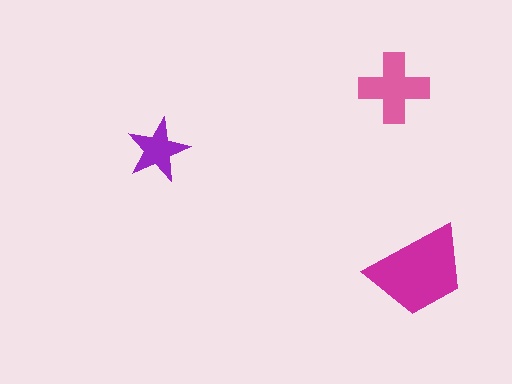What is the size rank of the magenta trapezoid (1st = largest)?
1st.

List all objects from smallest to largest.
The purple star, the pink cross, the magenta trapezoid.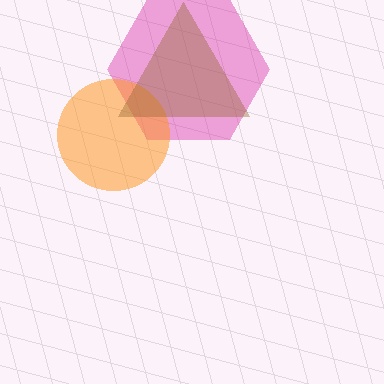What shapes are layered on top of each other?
The layered shapes are: a magenta hexagon, an orange circle, a brown triangle.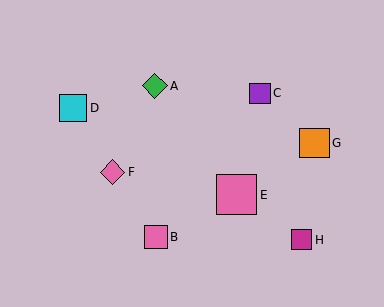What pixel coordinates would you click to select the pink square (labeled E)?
Click at (237, 195) to select the pink square E.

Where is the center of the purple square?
The center of the purple square is at (260, 93).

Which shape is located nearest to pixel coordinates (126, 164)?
The pink diamond (labeled F) at (112, 172) is nearest to that location.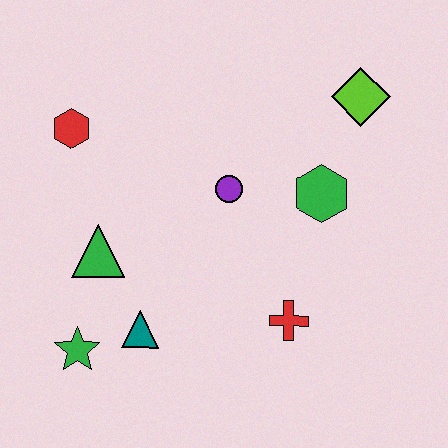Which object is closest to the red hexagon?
The green triangle is closest to the red hexagon.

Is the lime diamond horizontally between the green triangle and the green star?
No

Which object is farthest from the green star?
The lime diamond is farthest from the green star.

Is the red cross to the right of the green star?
Yes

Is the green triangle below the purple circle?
Yes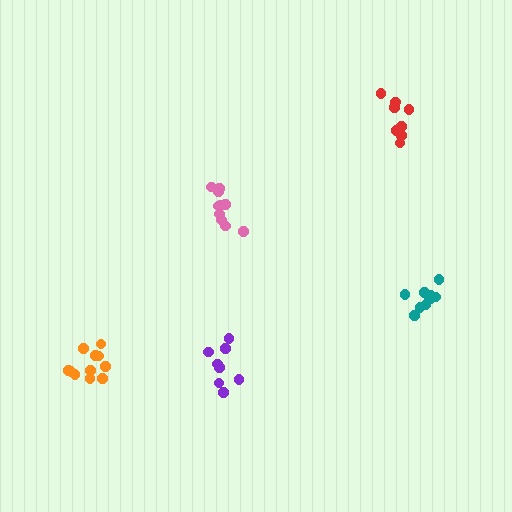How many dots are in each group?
Group 1: 8 dots, Group 2: 11 dots, Group 3: 11 dots, Group 4: 10 dots, Group 5: 8 dots (48 total).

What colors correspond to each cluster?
The clusters are colored: purple, pink, orange, teal, red.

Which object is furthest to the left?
The orange cluster is leftmost.